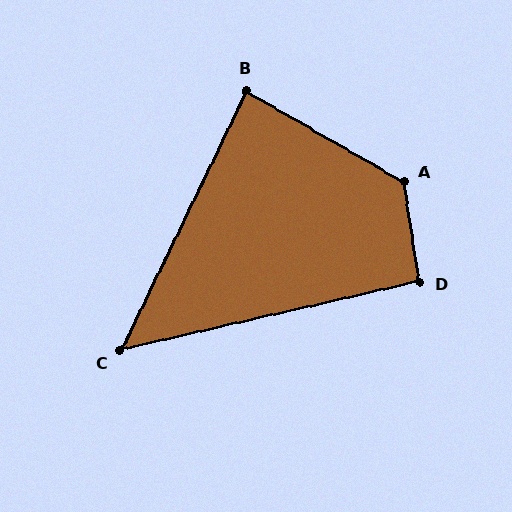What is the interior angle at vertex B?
Approximately 86 degrees (approximately right).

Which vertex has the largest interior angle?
A, at approximately 129 degrees.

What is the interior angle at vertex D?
Approximately 94 degrees (approximately right).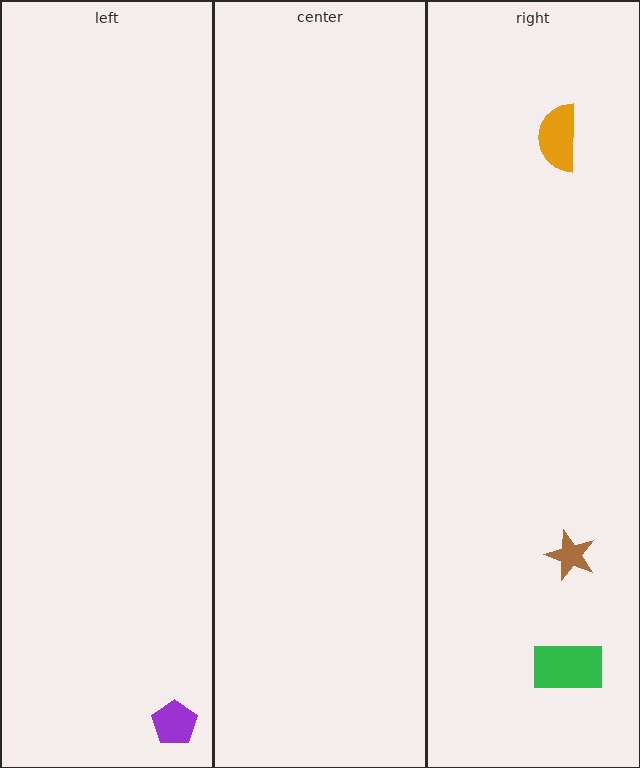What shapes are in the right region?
The green rectangle, the brown star, the orange semicircle.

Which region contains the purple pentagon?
The left region.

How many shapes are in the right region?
3.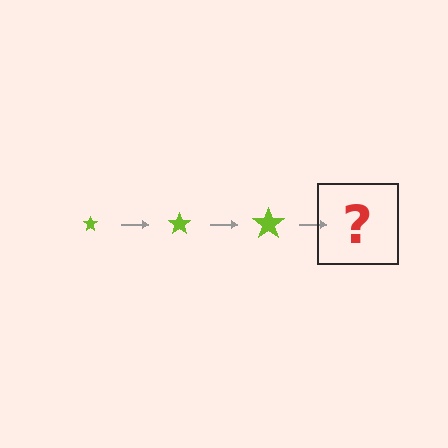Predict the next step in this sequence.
The next step is a lime star, larger than the previous one.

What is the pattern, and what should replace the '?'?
The pattern is that the star gets progressively larger each step. The '?' should be a lime star, larger than the previous one.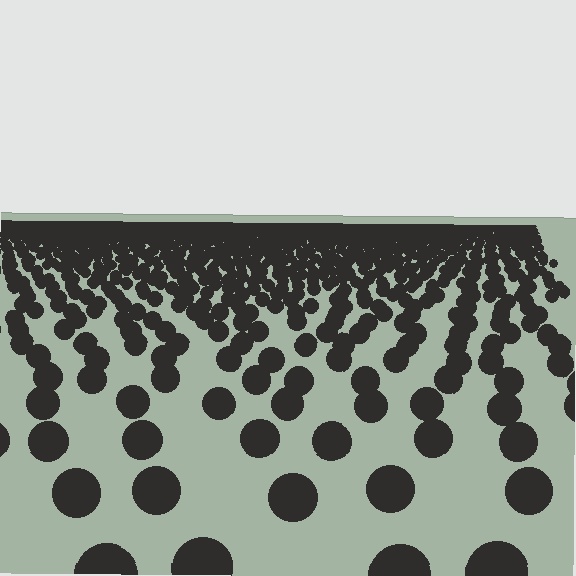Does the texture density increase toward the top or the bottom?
Density increases toward the top.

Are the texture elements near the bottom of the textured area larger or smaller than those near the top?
Larger. Near the bottom, elements are closer to the viewer and appear at a bigger on-screen size.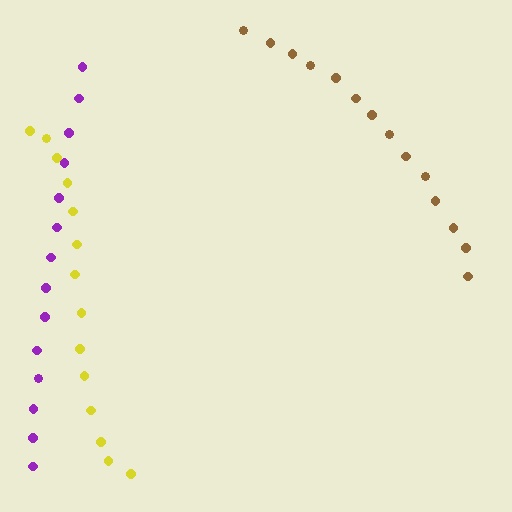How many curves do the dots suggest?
There are 3 distinct paths.